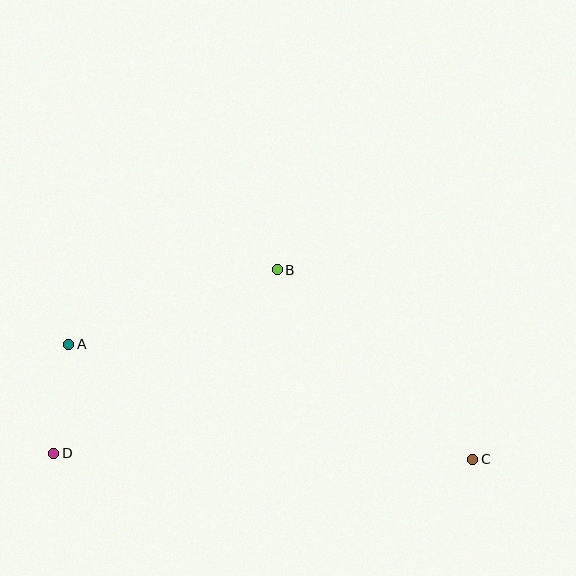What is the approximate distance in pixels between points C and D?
The distance between C and D is approximately 419 pixels.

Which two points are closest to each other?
Points A and D are closest to each other.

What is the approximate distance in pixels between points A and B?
The distance between A and B is approximately 221 pixels.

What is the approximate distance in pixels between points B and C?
The distance between B and C is approximately 273 pixels.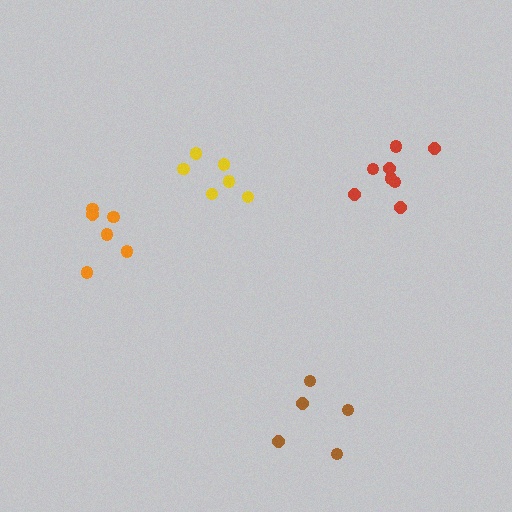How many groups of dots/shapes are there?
There are 4 groups.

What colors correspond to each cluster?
The clusters are colored: red, orange, yellow, brown.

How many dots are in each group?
Group 1: 8 dots, Group 2: 6 dots, Group 3: 6 dots, Group 4: 5 dots (25 total).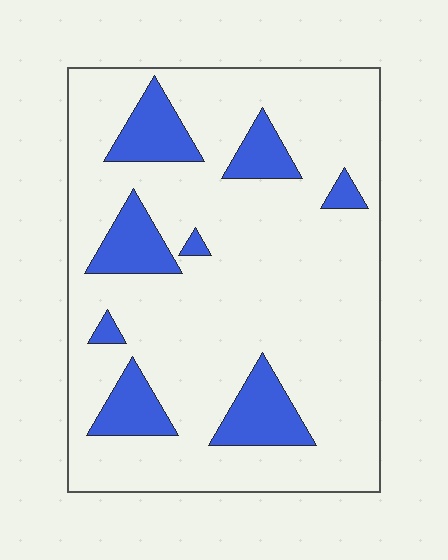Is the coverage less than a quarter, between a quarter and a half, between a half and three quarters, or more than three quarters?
Less than a quarter.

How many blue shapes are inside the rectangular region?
8.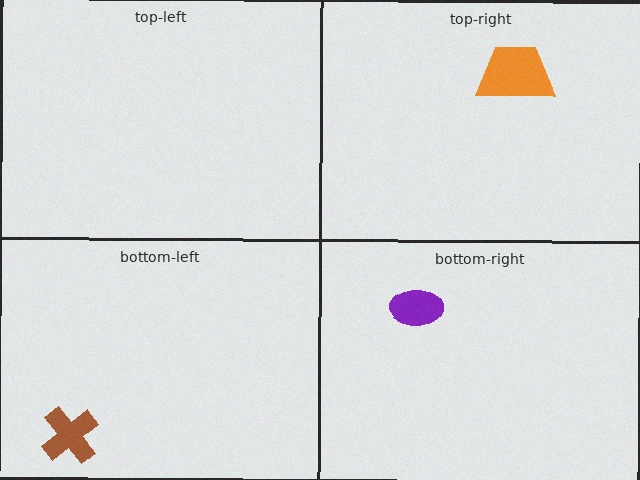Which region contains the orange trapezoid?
The top-right region.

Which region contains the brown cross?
The bottom-left region.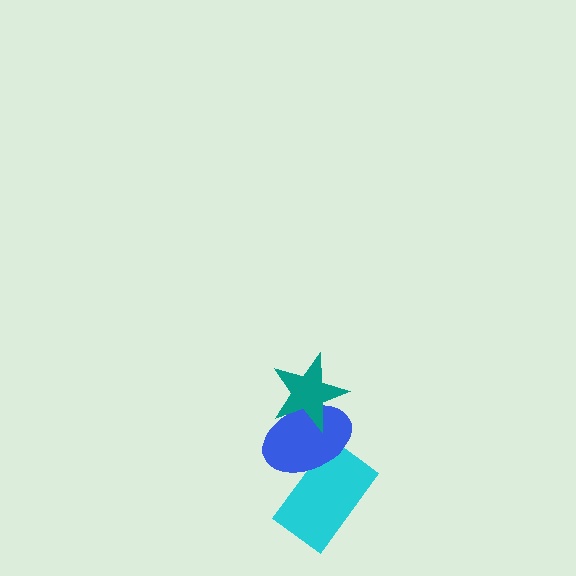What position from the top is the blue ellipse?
The blue ellipse is 2nd from the top.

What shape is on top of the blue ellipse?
The teal star is on top of the blue ellipse.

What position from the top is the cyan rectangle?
The cyan rectangle is 3rd from the top.